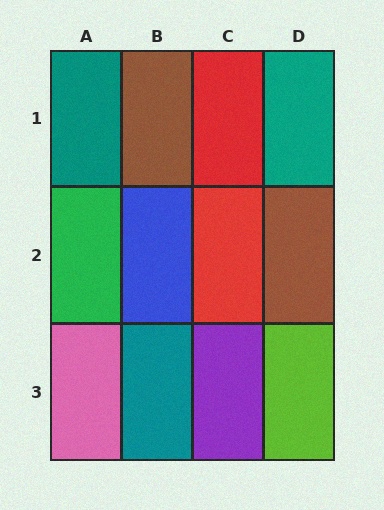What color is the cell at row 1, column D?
Teal.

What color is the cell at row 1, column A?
Teal.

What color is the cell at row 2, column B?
Blue.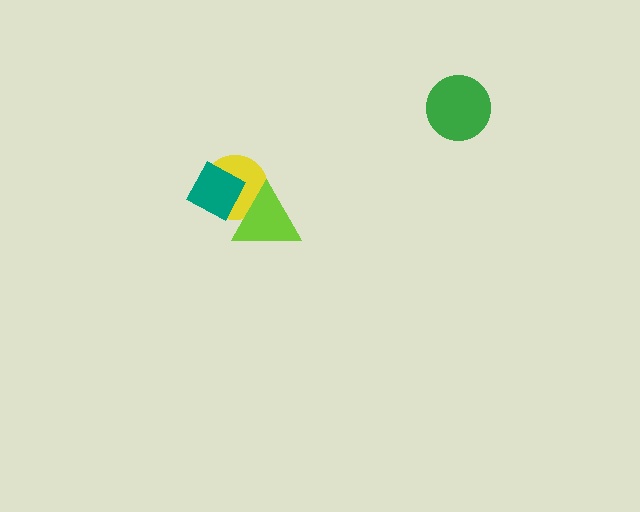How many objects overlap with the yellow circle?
2 objects overlap with the yellow circle.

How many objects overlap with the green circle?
0 objects overlap with the green circle.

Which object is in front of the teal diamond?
The lime triangle is in front of the teal diamond.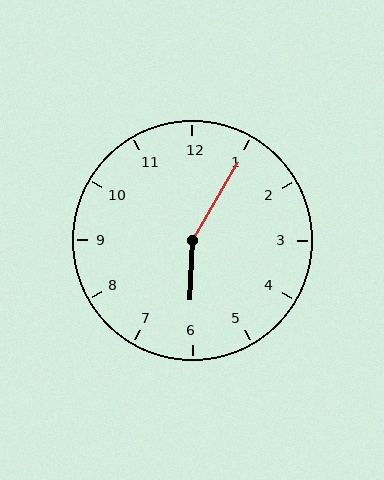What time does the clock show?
6:05.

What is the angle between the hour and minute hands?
Approximately 152 degrees.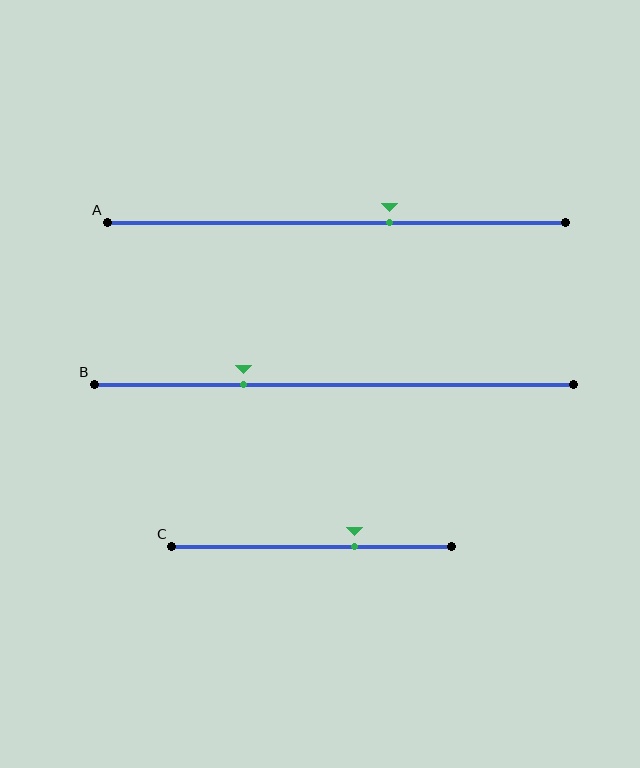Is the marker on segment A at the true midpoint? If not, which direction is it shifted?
No, the marker on segment A is shifted to the right by about 12% of the segment length.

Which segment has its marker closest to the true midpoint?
Segment A has its marker closest to the true midpoint.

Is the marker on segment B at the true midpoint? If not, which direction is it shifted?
No, the marker on segment B is shifted to the left by about 19% of the segment length.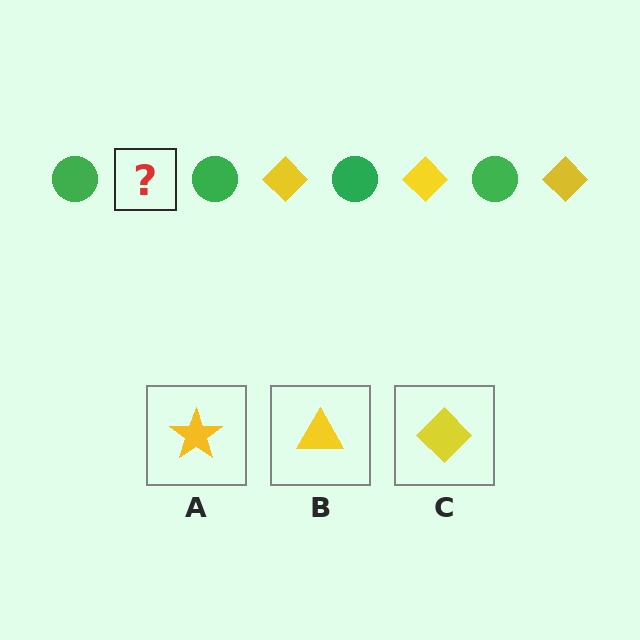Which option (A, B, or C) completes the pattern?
C.